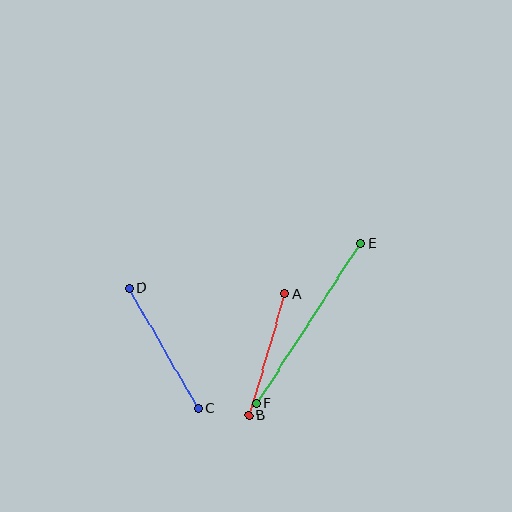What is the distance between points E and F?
The distance is approximately 191 pixels.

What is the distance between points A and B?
The distance is approximately 127 pixels.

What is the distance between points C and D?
The distance is approximately 140 pixels.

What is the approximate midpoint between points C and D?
The midpoint is at approximately (164, 348) pixels.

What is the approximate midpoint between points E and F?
The midpoint is at approximately (308, 323) pixels.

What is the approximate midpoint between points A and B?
The midpoint is at approximately (266, 355) pixels.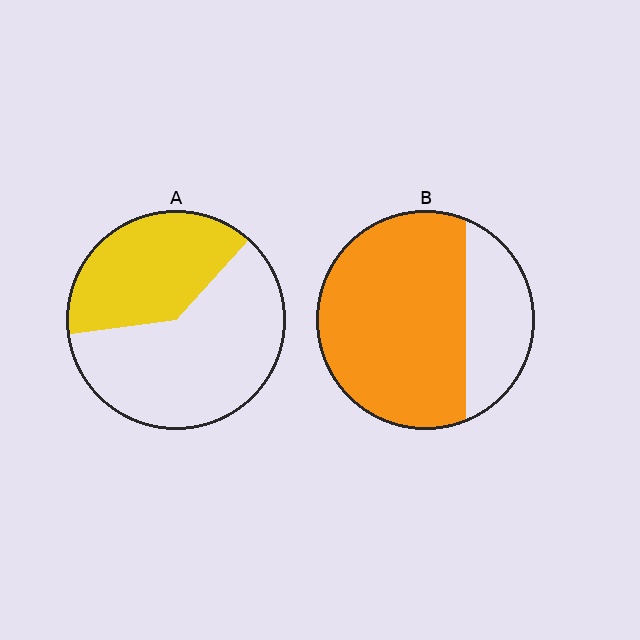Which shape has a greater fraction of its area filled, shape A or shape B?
Shape B.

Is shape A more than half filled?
No.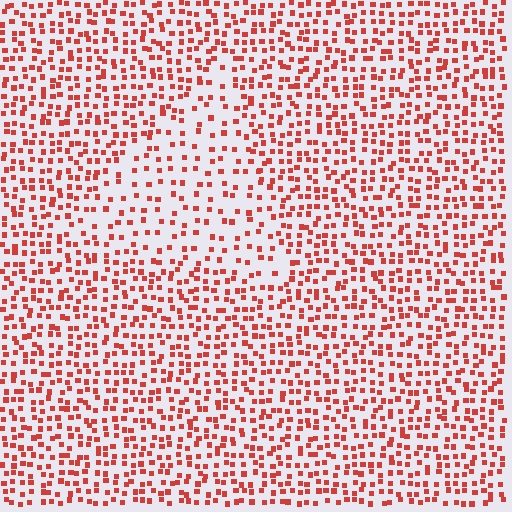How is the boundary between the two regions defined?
The boundary is defined by a change in element density (approximately 1.9x ratio). All elements are the same color, size, and shape.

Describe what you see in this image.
The image contains small red elements arranged at two different densities. A triangle-shaped region is visible where the elements are less densely packed than the surrounding area.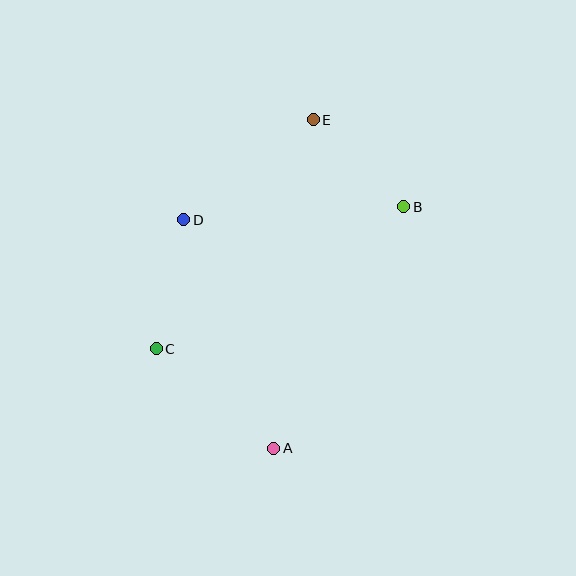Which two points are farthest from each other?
Points A and E are farthest from each other.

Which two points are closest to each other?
Points B and E are closest to each other.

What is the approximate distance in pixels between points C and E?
The distance between C and E is approximately 278 pixels.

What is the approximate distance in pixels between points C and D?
The distance between C and D is approximately 132 pixels.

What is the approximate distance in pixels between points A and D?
The distance between A and D is approximately 246 pixels.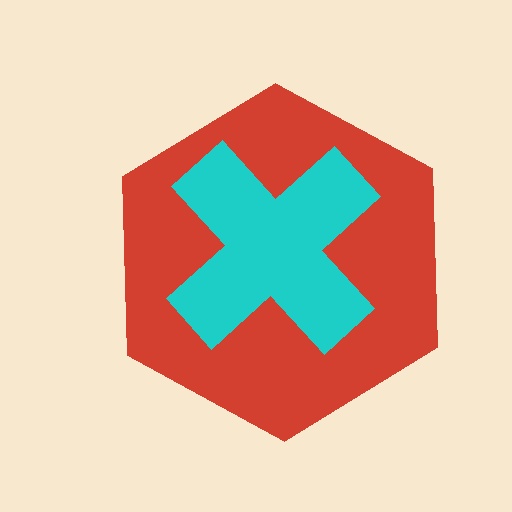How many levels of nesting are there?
2.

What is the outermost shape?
The red hexagon.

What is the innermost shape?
The cyan cross.